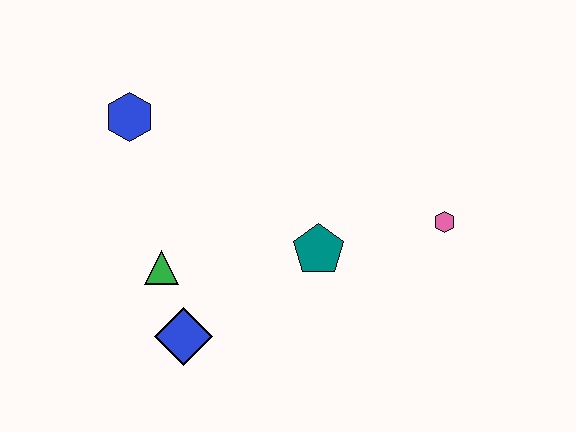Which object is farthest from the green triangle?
The pink hexagon is farthest from the green triangle.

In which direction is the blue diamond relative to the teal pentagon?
The blue diamond is to the left of the teal pentagon.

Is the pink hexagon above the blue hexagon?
No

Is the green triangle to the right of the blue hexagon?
Yes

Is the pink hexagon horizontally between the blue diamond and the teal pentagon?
No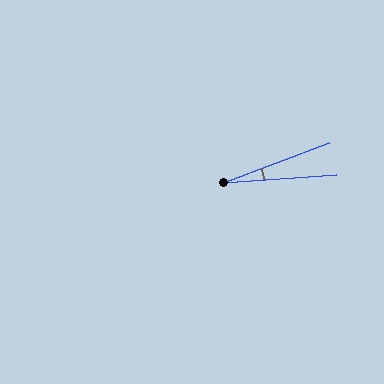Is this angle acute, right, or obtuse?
It is acute.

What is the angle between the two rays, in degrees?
Approximately 17 degrees.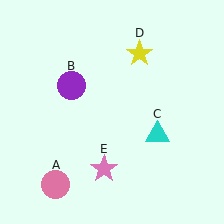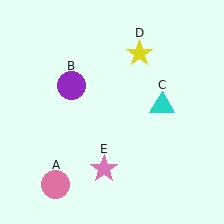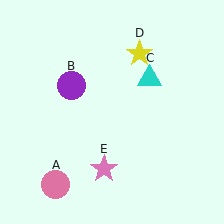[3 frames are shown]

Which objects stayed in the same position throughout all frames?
Pink circle (object A) and purple circle (object B) and yellow star (object D) and pink star (object E) remained stationary.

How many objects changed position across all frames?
1 object changed position: cyan triangle (object C).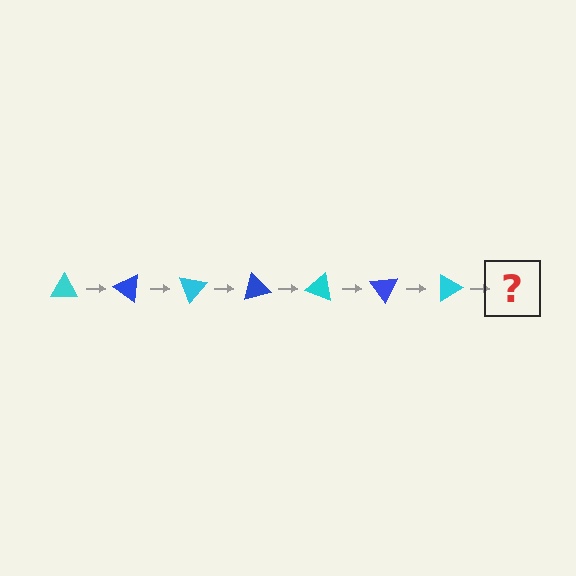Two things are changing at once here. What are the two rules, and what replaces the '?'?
The two rules are that it rotates 35 degrees each step and the color cycles through cyan and blue. The '?' should be a blue triangle, rotated 245 degrees from the start.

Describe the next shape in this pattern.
It should be a blue triangle, rotated 245 degrees from the start.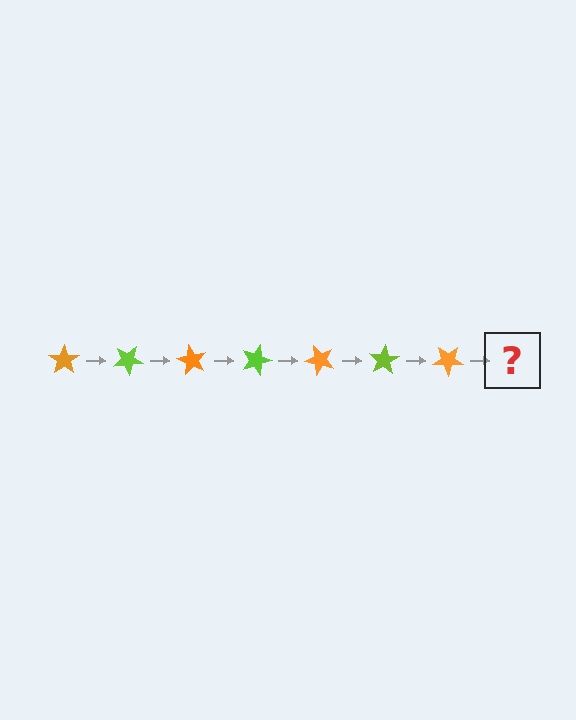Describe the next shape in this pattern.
It should be a lime star, rotated 210 degrees from the start.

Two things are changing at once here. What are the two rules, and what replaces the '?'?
The two rules are that it rotates 30 degrees each step and the color cycles through orange and lime. The '?' should be a lime star, rotated 210 degrees from the start.